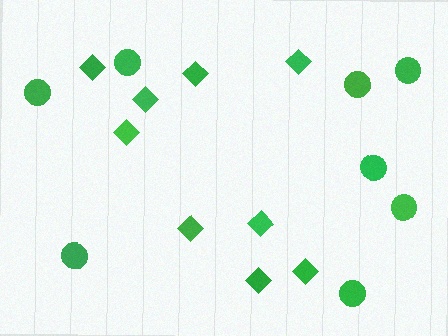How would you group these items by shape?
There are 2 groups: one group of circles (8) and one group of diamonds (9).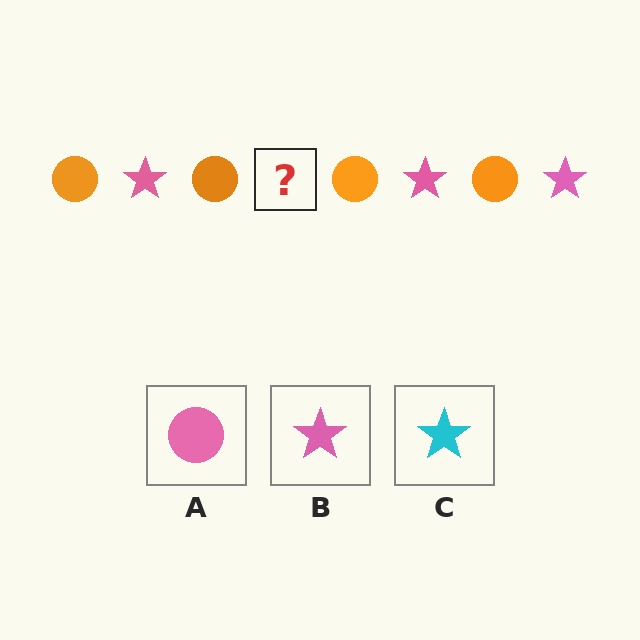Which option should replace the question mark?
Option B.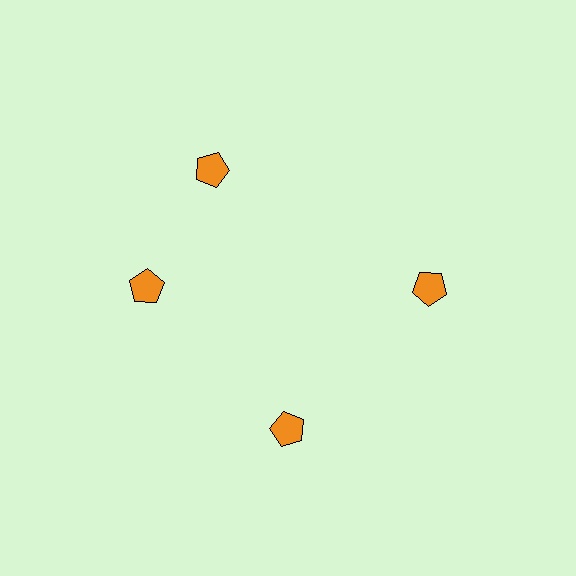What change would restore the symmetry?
The symmetry would be restored by rotating it back into even spacing with its neighbors so that all 4 pentagons sit at equal angles and equal distance from the center.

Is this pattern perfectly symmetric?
No. The 4 orange pentagons are arranged in a ring, but one element near the 12 o'clock position is rotated out of alignment along the ring, breaking the 4-fold rotational symmetry.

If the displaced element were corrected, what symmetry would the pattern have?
It would have 4-fold rotational symmetry — the pattern would map onto itself every 90 degrees.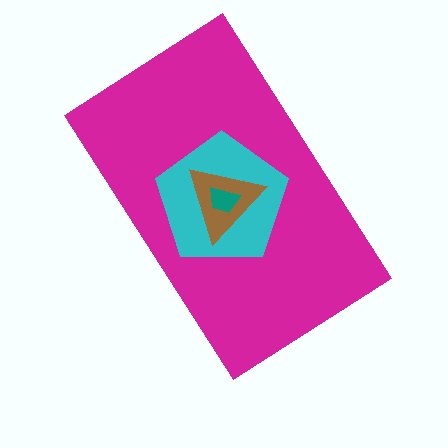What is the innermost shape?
The teal trapezoid.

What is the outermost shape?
The magenta rectangle.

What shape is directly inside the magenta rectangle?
The cyan pentagon.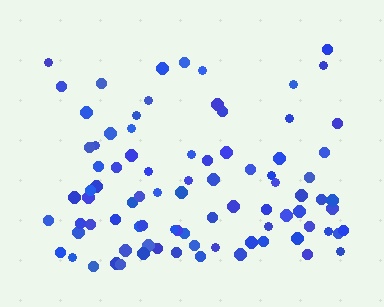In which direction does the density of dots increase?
From top to bottom, with the bottom side densest.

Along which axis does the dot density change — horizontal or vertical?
Vertical.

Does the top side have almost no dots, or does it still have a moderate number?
Still a moderate number, just noticeably fewer than the bottom.